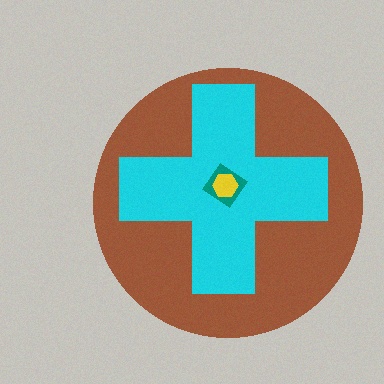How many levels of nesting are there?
4.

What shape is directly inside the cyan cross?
The teal diamond.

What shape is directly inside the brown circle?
The cyan cross.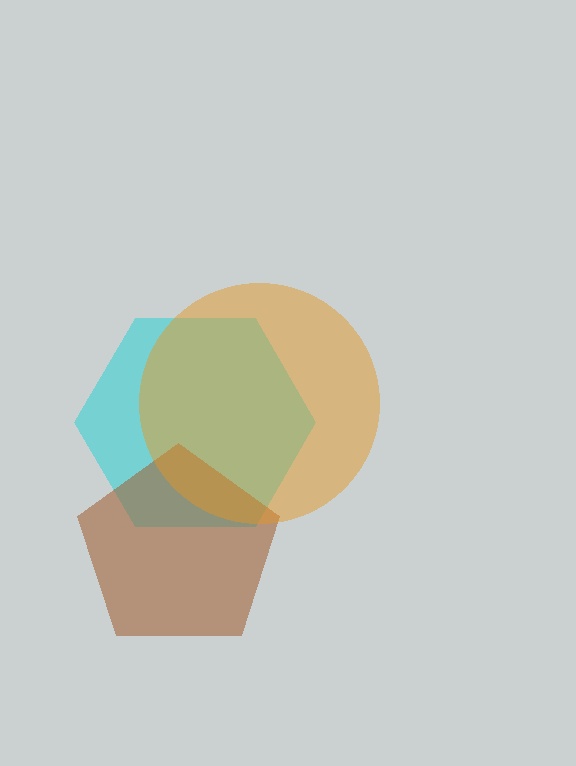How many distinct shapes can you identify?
There are 3 distinct shapes: a cyan hexagon, a brown pentagon, an orange circle.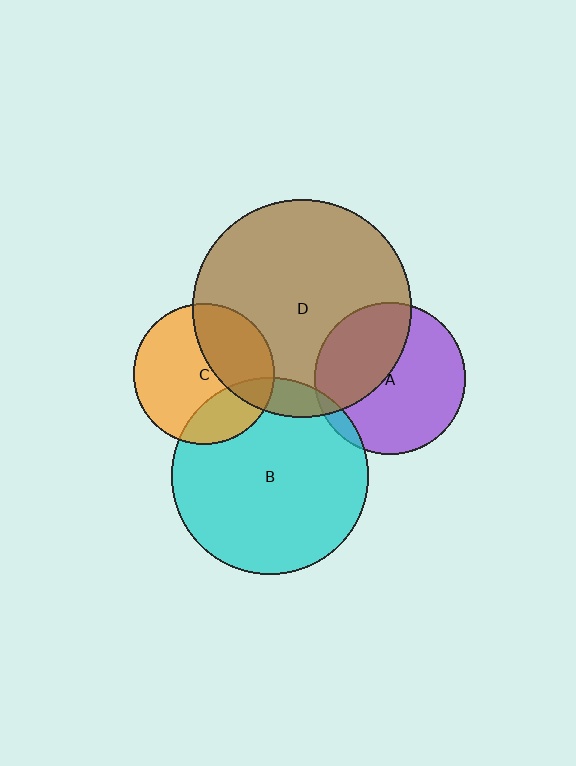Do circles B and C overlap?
Yes.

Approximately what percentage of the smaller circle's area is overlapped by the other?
Approximately 25%.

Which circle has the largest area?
Circle D (brown).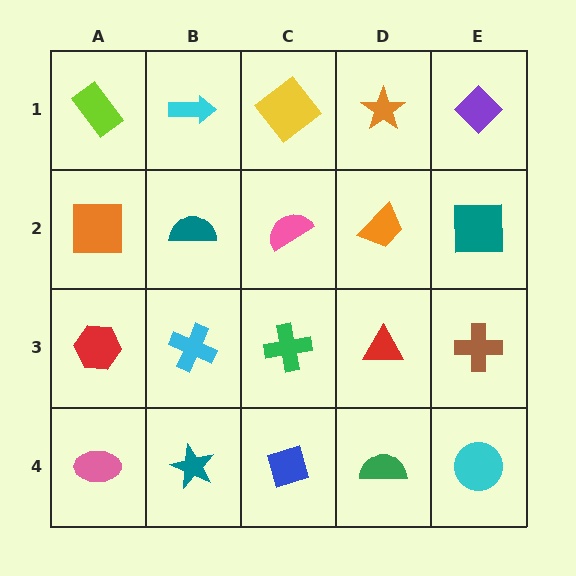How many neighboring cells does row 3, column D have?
4.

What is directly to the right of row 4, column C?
A green semicircle.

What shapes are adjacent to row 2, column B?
A cyan arrow (row 1, column B), a cyan cross (row 3, column B), an orange square (row 2, column A), a pink semicircle (row 2, column C).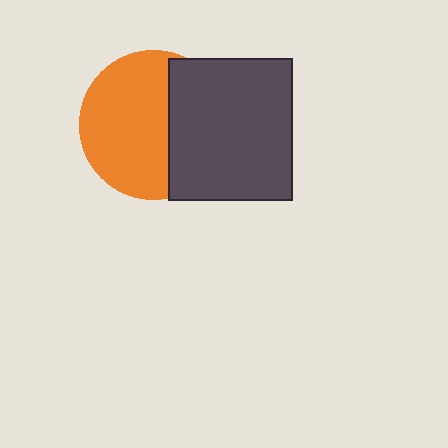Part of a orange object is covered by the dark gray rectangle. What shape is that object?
It is a circle.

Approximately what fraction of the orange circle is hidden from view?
Roughly 38% of the orange circle is hidden behind the dark gray rectangle.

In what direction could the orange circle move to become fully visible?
The orange circle could move left. That would shift it out from behind the dark gray rectangle entirely.